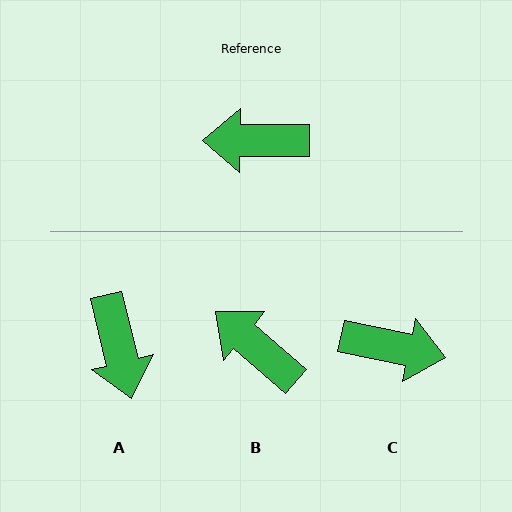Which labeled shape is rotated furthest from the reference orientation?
C, about 169 degrees away.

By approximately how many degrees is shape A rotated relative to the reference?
Approximately 104 degrees counter-clockwise.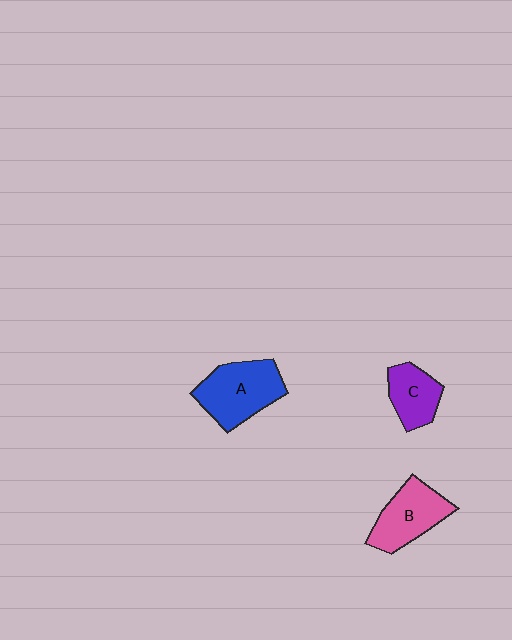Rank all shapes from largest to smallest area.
From largest to smallest: A (blue), B (pink), C (purple).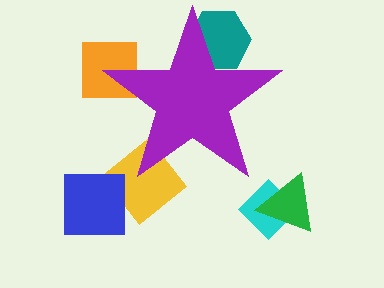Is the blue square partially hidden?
No, the blue square is fully visible.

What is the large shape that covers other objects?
A purple star.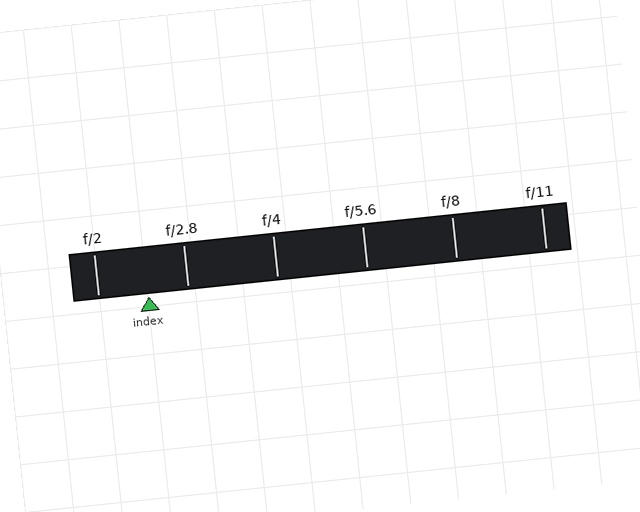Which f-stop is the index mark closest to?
The index mark is closest to f/2.8.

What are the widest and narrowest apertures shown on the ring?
The widest aperture shown is f/2 and the narrowest is f/11.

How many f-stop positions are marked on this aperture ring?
There are 6 f-stop positions marked.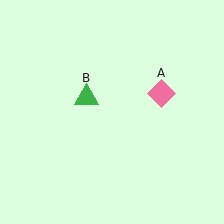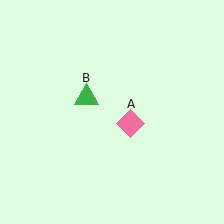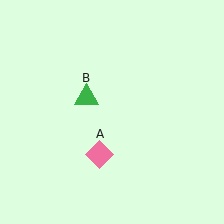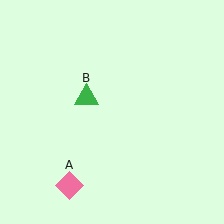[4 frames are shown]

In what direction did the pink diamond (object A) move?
The pink diamond (object A) moved down and to the left.